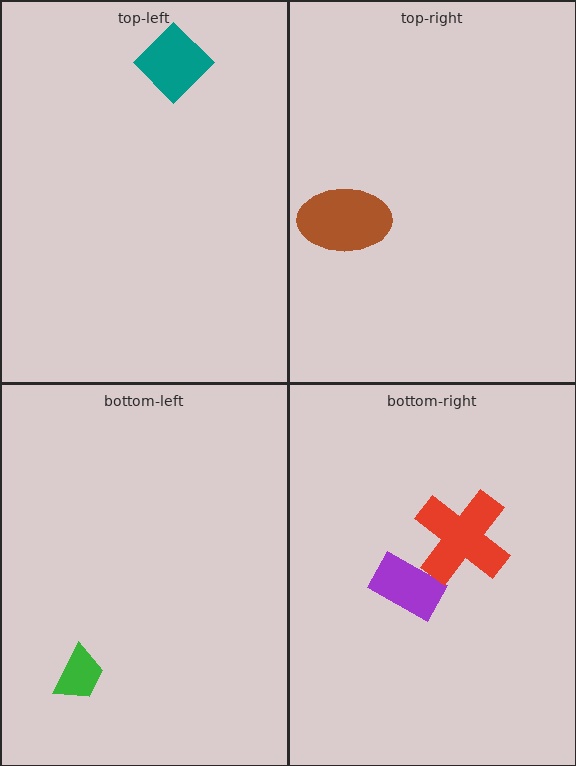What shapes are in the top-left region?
The teal diamond.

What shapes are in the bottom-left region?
The green trapezoid.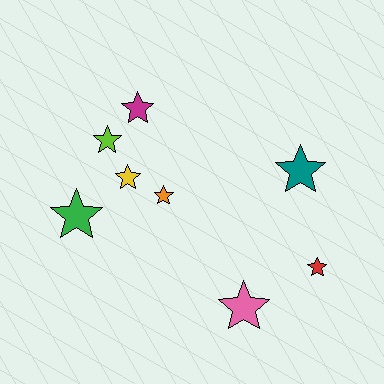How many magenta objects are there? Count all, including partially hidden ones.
There is 1 magenta object.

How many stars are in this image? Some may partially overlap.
There are 8 stars.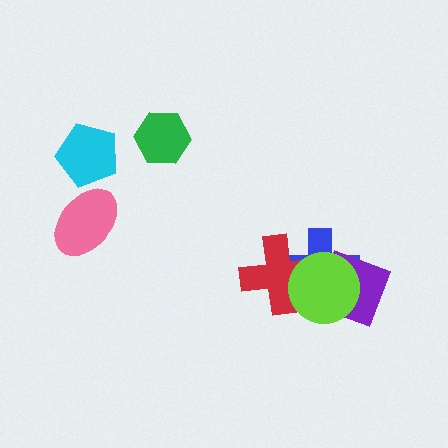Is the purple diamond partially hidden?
Yes, it is partially covered by another shape.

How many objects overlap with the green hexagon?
0 objects overlap with the green hexagon.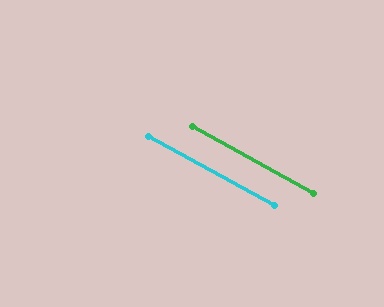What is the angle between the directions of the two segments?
Approximately 0 degrees.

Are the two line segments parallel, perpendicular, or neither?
Parallel — their directions differ by only 0.2°.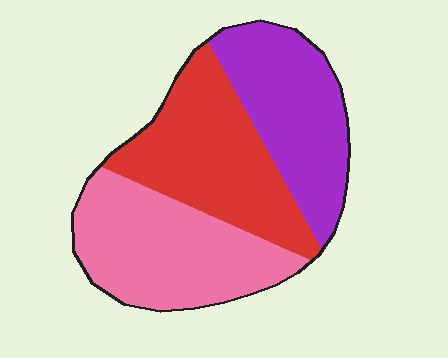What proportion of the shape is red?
Red covers about 35% of the shape.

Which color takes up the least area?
Purple, at roughly 30%.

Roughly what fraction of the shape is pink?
Pink takes up about three eighths (3/8) of the shape.